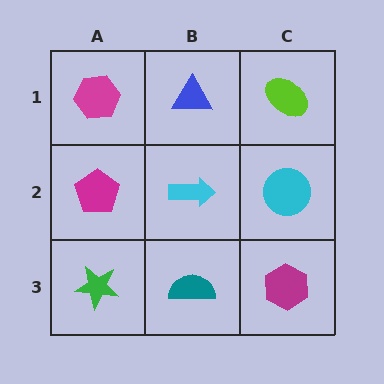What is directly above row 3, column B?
A cyan arrow.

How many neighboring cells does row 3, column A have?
2.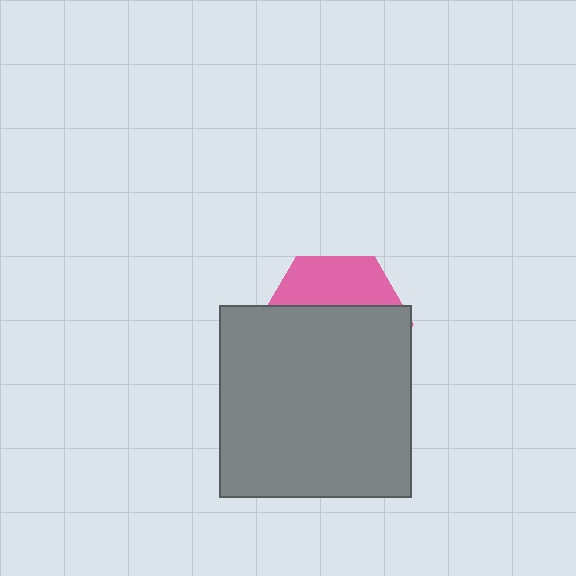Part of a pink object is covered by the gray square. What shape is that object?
It is a hexagon.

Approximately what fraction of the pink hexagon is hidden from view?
Roughly 67% of the pink hexagon is hidden behind the gray square.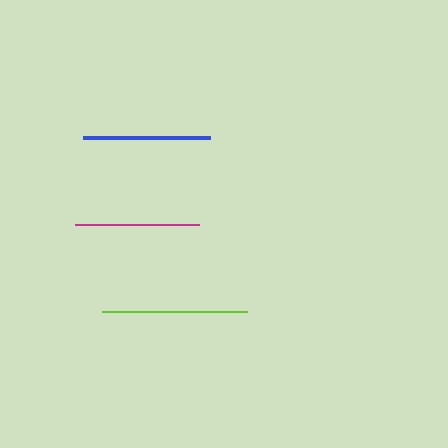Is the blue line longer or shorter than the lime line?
The lime line is longer than the blue line.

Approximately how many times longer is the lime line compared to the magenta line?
The lime line is approximately 1.2 times the length of the magenta line.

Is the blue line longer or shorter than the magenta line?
The blue line is longer than the magenta line.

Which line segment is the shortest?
The magenta line is the shortest at approximately 124 pixels.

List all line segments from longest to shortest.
From longest to shortest: lime, blue, magenta.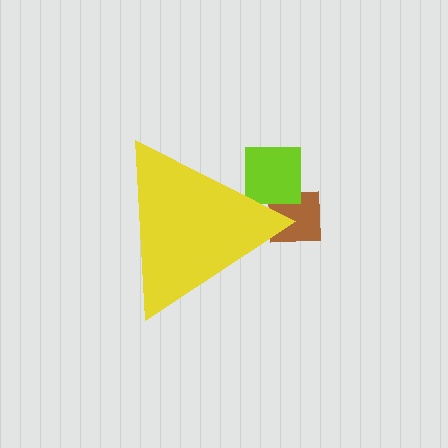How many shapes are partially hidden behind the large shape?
3 shapes are partially hidden.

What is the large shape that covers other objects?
A yellow triangle.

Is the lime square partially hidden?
Yes, the lime square is partially hidden behind the yellow triangle.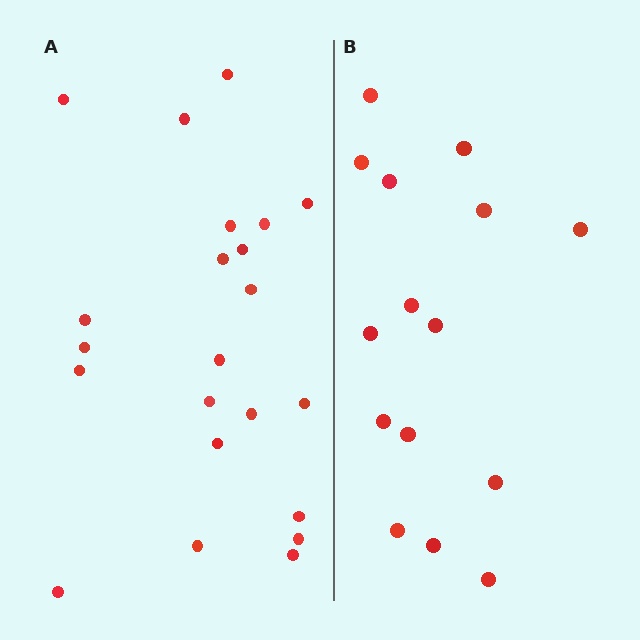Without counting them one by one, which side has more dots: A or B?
Region A (the left region) has more dots.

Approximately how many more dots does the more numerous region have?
Region A has roughly 8 or so more dots than region B.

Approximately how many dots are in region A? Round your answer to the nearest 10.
About 20 dots. (The exact count is 22, which rounds to 20.)